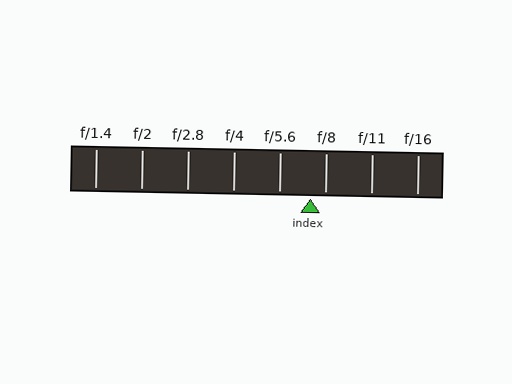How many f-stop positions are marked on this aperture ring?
There are 8 f-stop positions marked.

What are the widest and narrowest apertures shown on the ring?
The widest aperture shown is f/1.4 and the narrowest is f/16.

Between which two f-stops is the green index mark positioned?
The index mark is between f/5.6 and f/8.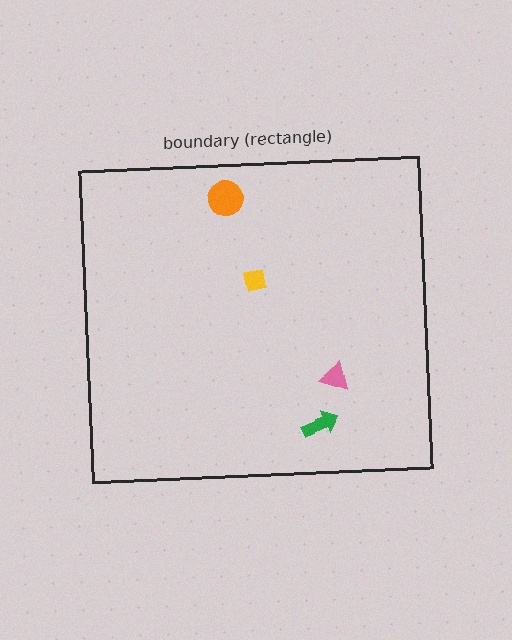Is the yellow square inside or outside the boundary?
Inside.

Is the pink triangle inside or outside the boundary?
Inside.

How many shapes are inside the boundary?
4 inside, 0 outside.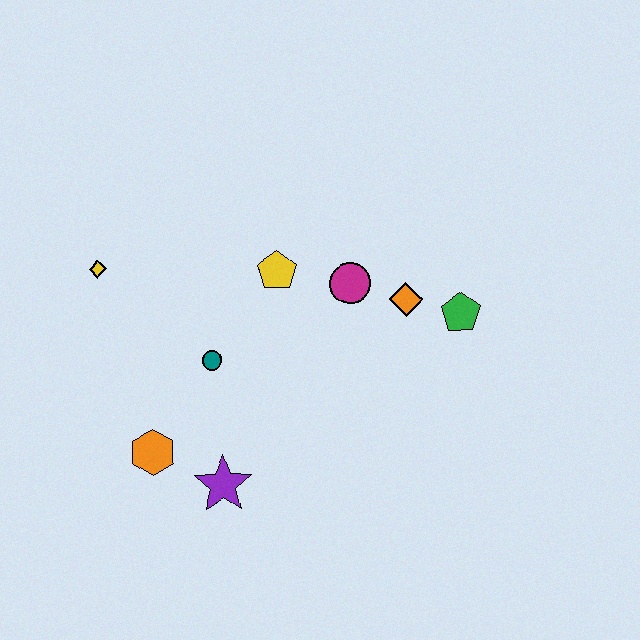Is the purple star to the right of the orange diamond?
No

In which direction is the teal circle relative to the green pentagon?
The teal circle is to the left of the green pentagon.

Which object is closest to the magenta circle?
The orange diamond is closest to the magenta circle.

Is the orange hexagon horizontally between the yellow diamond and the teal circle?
Yes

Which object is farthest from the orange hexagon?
The green pentagon is farthest from the orange hexagon.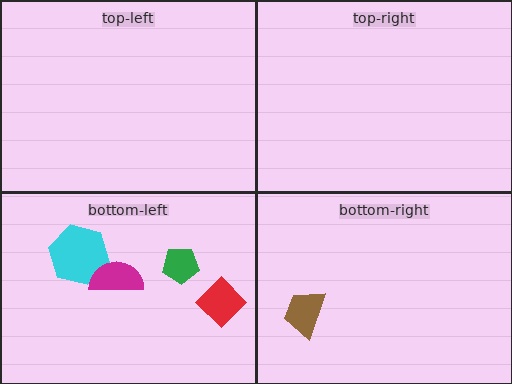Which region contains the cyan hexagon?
The bottom-left region.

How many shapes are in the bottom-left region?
4.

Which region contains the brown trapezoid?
The bottom-right region.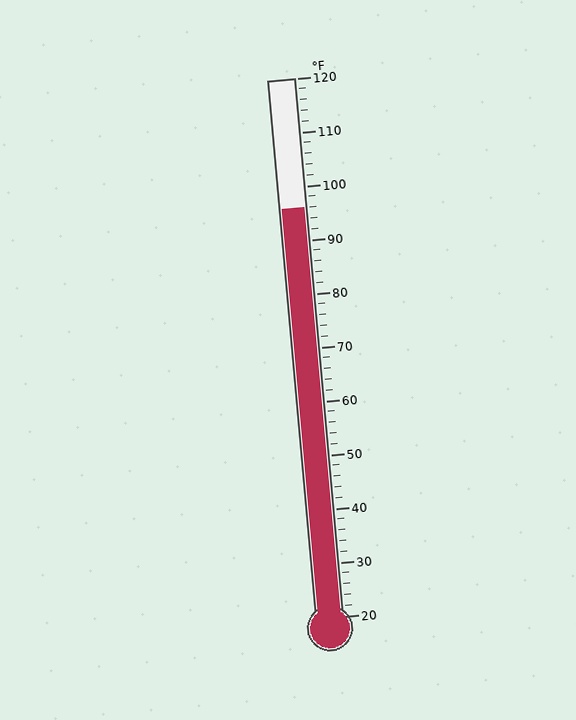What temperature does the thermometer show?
The thermometer shows approximately 96°F.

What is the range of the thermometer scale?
The thermometer scale ranges from 20°F to 120°F.